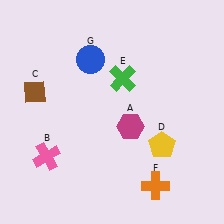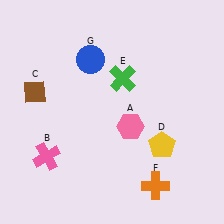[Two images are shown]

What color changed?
The hexagon (A) changed from magenta in Image 1 to pink in Image 2.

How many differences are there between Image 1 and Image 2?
There is 1 difference between the two images.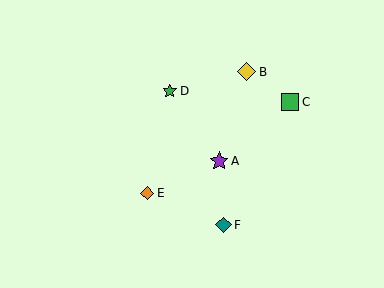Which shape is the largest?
The purple star (labeled A) is the largest.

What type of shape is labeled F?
Shape F is a teal diamond.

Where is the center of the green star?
The center of the green star is at (170, 91).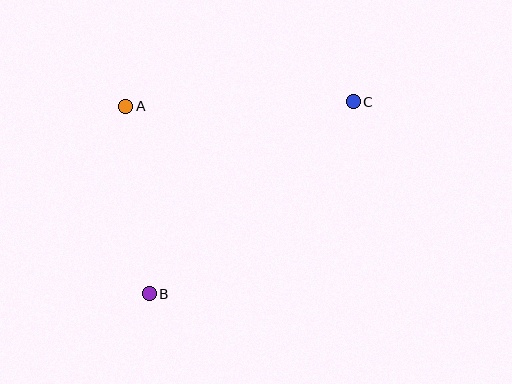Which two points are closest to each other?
Points A and B are closest to each other.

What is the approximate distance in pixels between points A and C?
The distance between A and C is approximately 227 pixels.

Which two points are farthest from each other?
Points B and C are farthest from each other.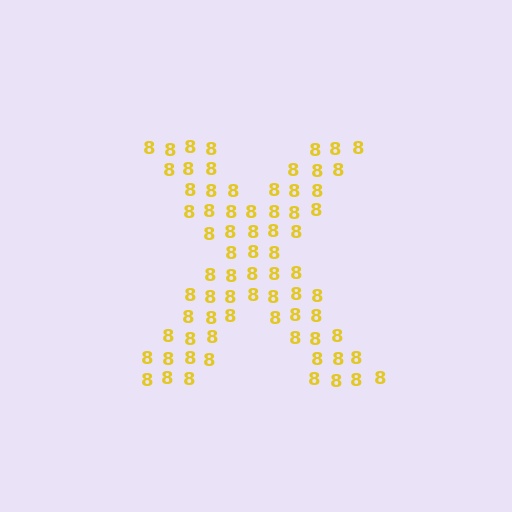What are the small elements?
The small elements are digit 8's.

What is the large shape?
The large shape is the letter X.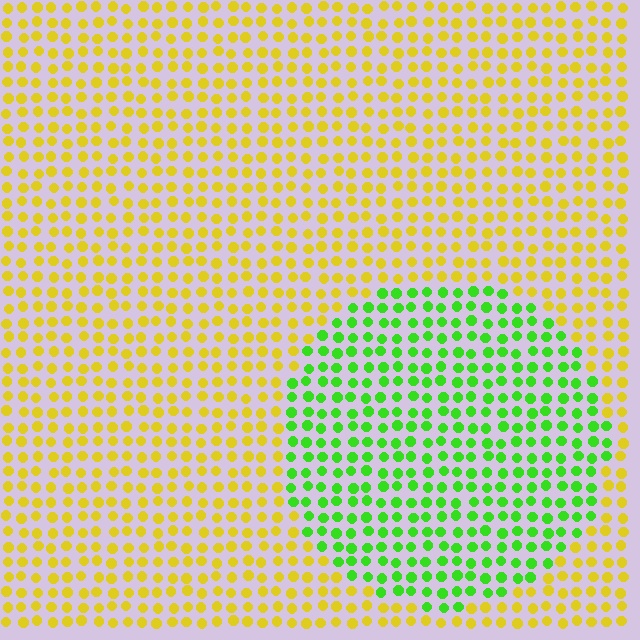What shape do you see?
I see a circle.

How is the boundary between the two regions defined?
The boundary is defined purely by a slight shift in hue (about 58 degrees). Spacing, size, and orientation are identical on both sides.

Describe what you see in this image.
The image is filled with small yellow elements in a uniform arrangement. A circle-shaped region is visible where the elements are tinted to a slightly different hue, forming a subtle color boundary.